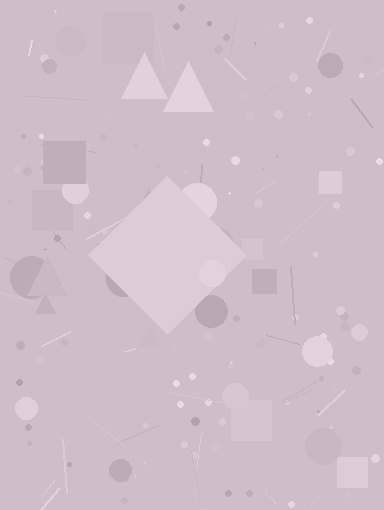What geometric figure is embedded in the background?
A diamond is embedded in the background.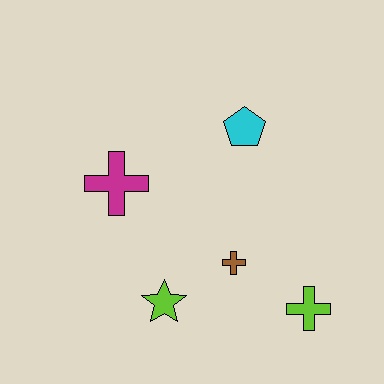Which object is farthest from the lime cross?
The magenta cross is farthest from the lime cross.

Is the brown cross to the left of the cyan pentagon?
Yes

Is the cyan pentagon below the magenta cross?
No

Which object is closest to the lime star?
The brown cross is closest to the lime star.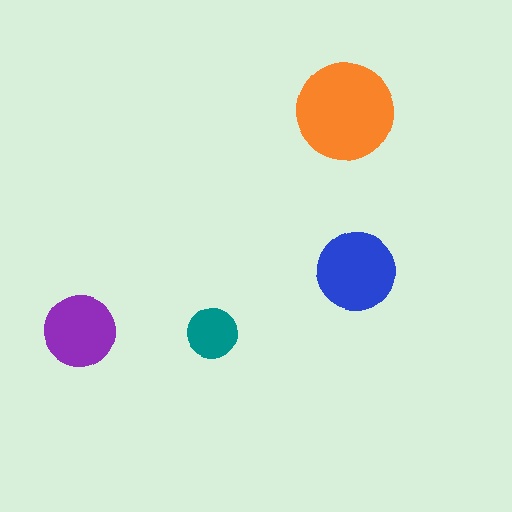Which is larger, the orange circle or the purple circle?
The orange one.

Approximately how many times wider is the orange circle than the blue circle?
About 1.5 times wider.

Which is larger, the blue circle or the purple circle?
The blue one.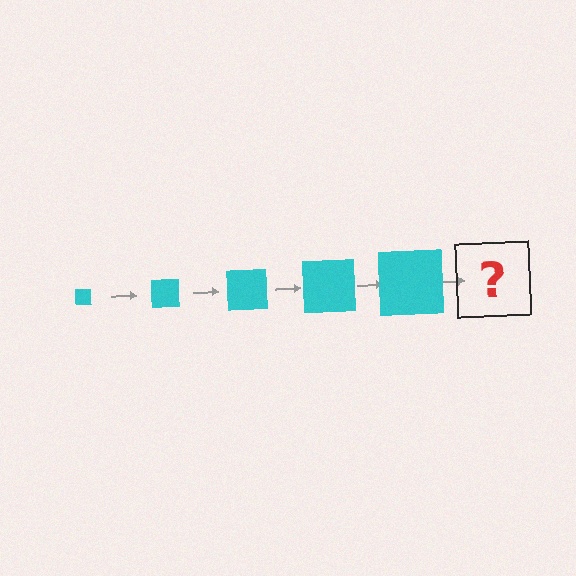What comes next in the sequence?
The next element should be a cyan square, larger than the previous one.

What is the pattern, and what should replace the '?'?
The pattern is that the square gets progressively larger each step. The '?' should be a cyan square, larger than the previous one.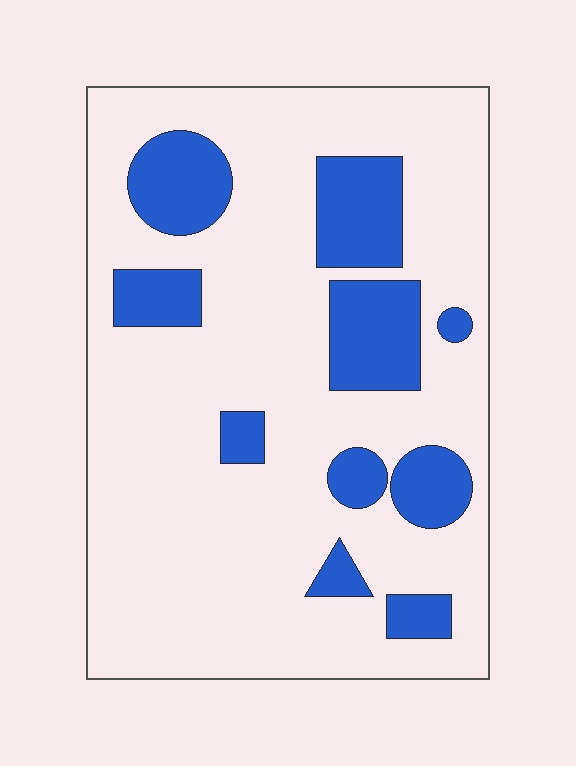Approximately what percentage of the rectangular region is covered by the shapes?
Approximately 20%.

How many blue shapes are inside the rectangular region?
10.